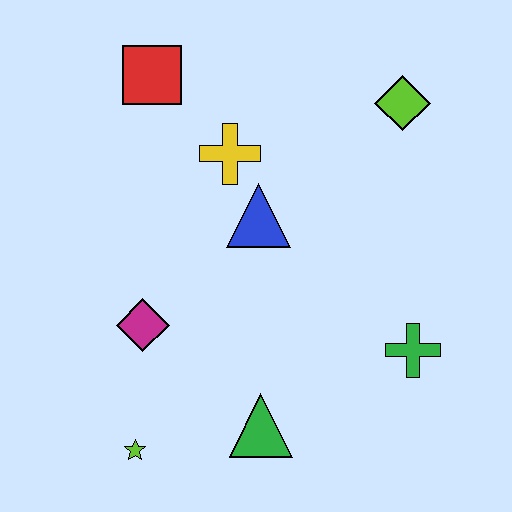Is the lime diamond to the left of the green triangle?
No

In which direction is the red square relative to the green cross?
The red square is above the green cross.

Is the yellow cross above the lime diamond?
No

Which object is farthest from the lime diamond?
The lime star is farthest from the lime diamond.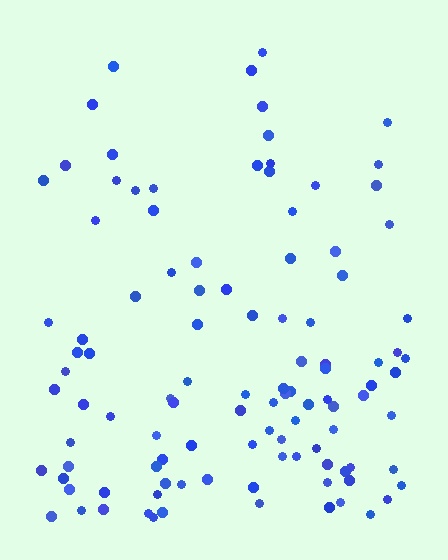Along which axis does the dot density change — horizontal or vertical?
Vertical.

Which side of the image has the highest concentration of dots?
The bottom.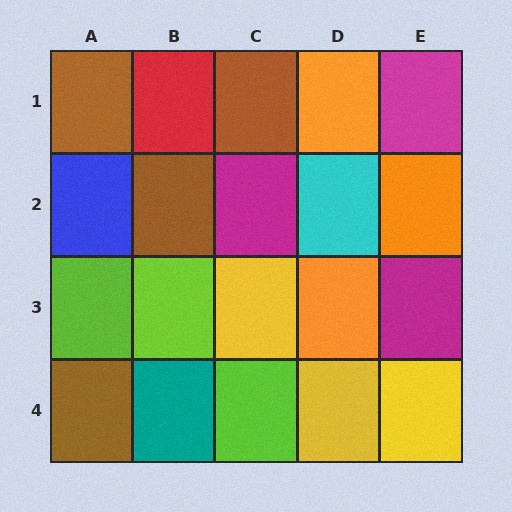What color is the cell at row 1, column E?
Magenta.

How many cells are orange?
3 cells are orange.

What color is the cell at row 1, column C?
Brown.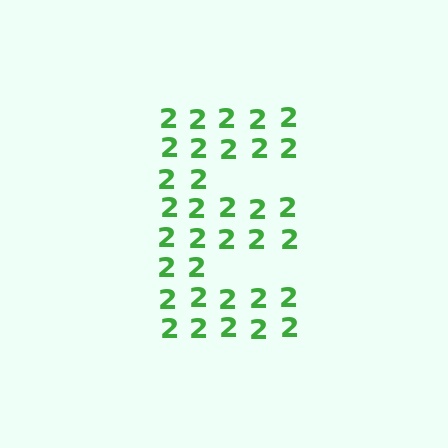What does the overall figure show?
The overall figure shows the letter E.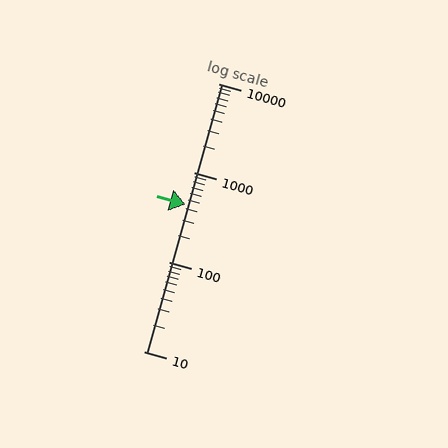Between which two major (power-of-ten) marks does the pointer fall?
The pointer is between 100 and 1000.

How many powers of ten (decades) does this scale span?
The scale spans 3 decades, from 10 to 10000.